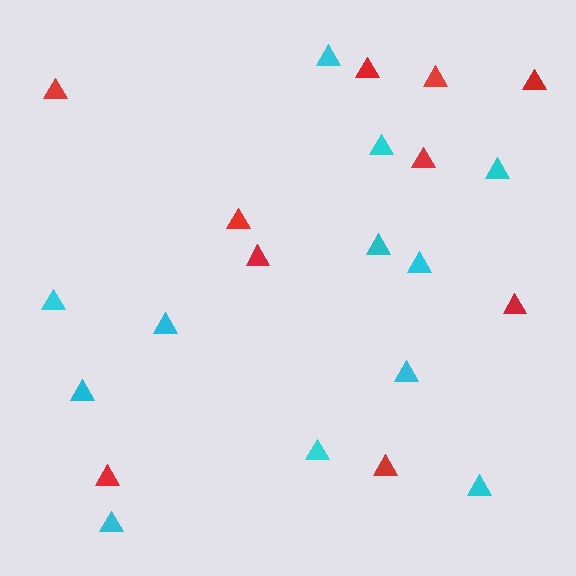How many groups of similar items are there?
There are 2 groups: one group of red triangles (10) and one group of cyan triangles (12).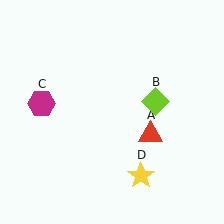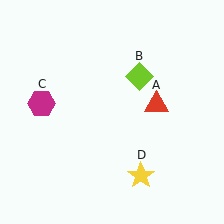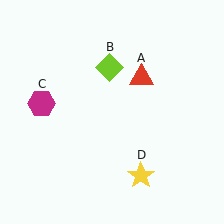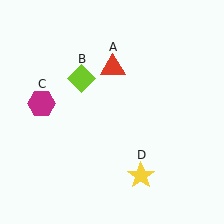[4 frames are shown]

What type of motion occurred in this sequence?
The red triangle (object A), lime diamond (object B) rotated counterclockwise around the center of the scene.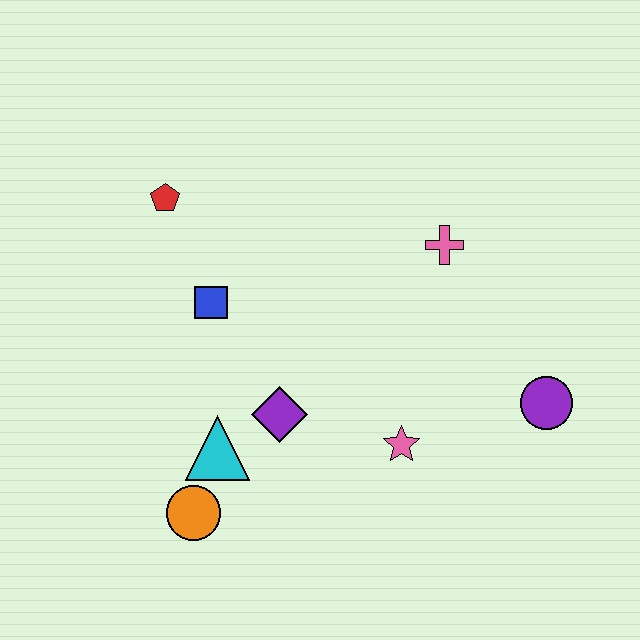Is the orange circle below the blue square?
Yes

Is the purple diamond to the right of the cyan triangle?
Yes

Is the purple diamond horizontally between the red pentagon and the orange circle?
No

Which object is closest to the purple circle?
The pink star is closest to the purple circle.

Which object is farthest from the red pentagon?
The purple circle is farthest from the red pentagon.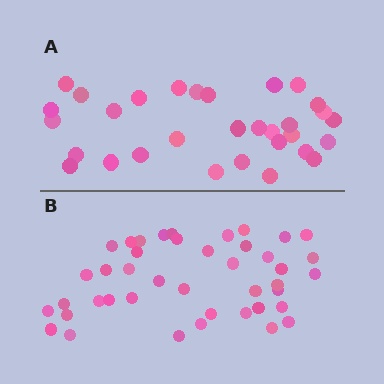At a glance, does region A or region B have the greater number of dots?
Region B (the bottom region) has more dots.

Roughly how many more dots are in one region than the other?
Region B has roughly 12 or so more dots than region A.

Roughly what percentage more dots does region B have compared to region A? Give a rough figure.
About 35% more.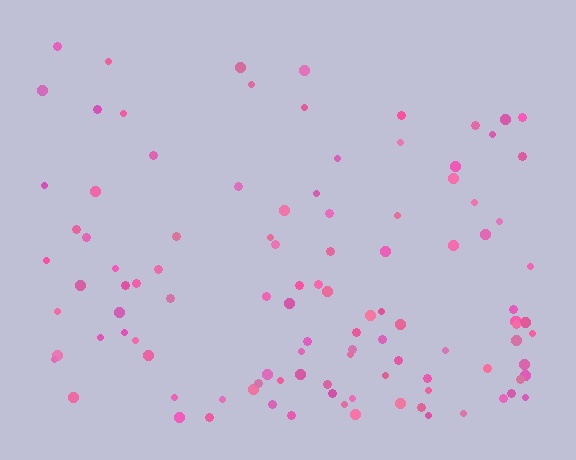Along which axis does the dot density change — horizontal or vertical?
Vertical.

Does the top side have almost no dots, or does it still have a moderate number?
Still a moderate number, just noticeably fewer than the bottom.